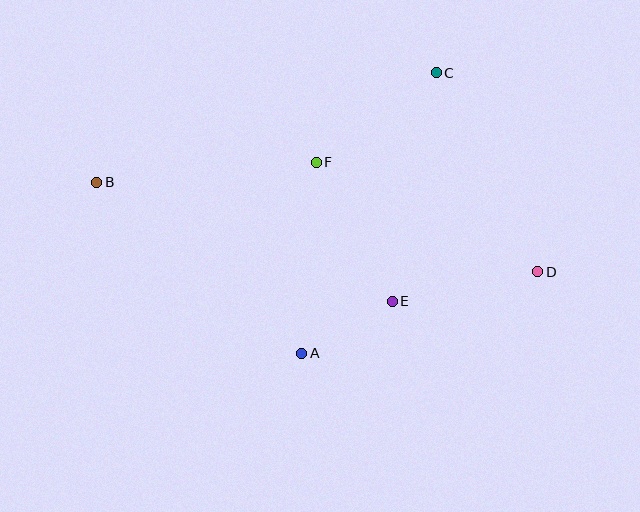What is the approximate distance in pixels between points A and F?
The distance between A and F is approximately 192 pixels.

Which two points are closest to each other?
Points A and E are closest to each other.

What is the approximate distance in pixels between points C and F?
The distance between C and F is approximately 150 pixels.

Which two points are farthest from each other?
Points B and D are farthest from each other.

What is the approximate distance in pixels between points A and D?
The distance between A and D is approximately 250 pixels.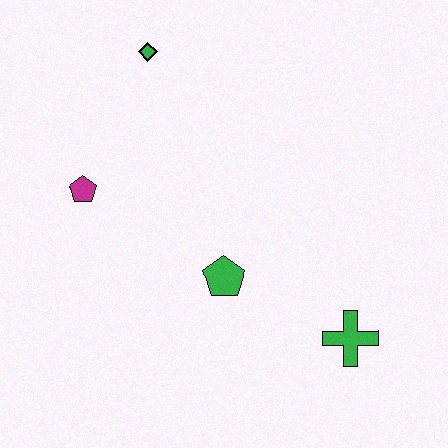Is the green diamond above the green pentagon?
Yes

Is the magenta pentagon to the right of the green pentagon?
No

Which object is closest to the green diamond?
The magenta pentagon is closest to the green diamond.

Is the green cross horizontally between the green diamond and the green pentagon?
No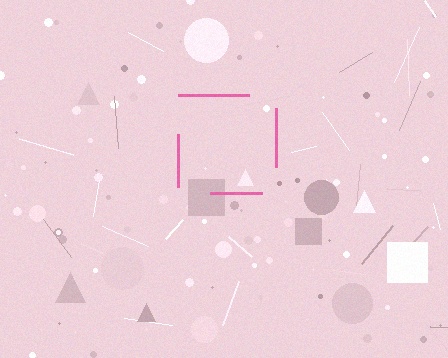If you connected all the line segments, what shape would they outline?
They would outline a square.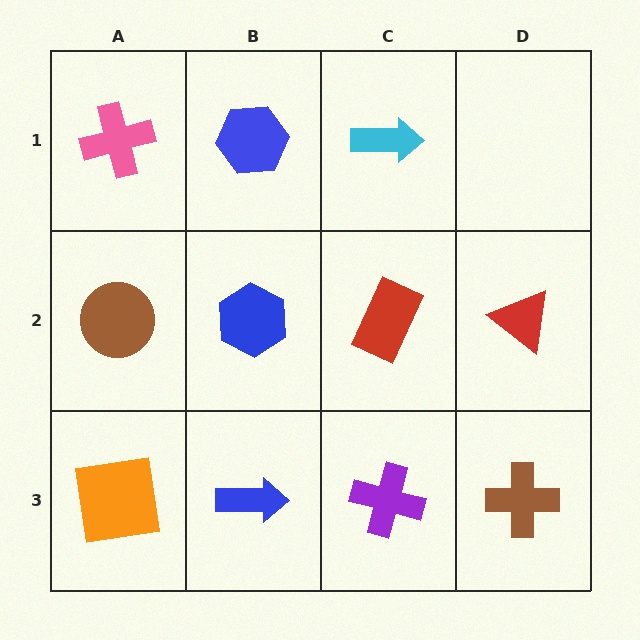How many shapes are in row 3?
4 shapes.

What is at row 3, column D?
A brown cross.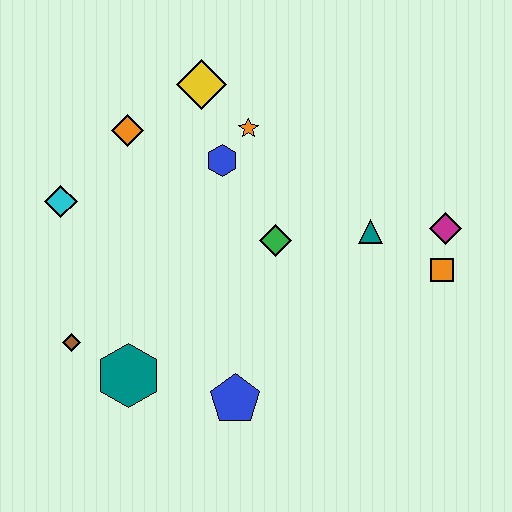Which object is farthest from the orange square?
The cyan diamond is farthest from the orange square.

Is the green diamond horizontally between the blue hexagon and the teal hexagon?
No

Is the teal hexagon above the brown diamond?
No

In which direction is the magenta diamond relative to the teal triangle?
The magenta diamond is to the right of the teal triangle.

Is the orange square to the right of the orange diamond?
Yes